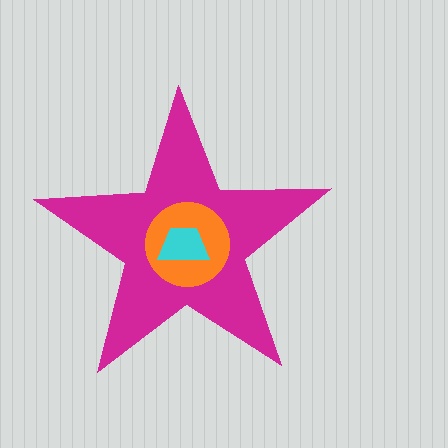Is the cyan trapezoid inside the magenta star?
Yes.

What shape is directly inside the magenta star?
The orange circle.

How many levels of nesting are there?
3.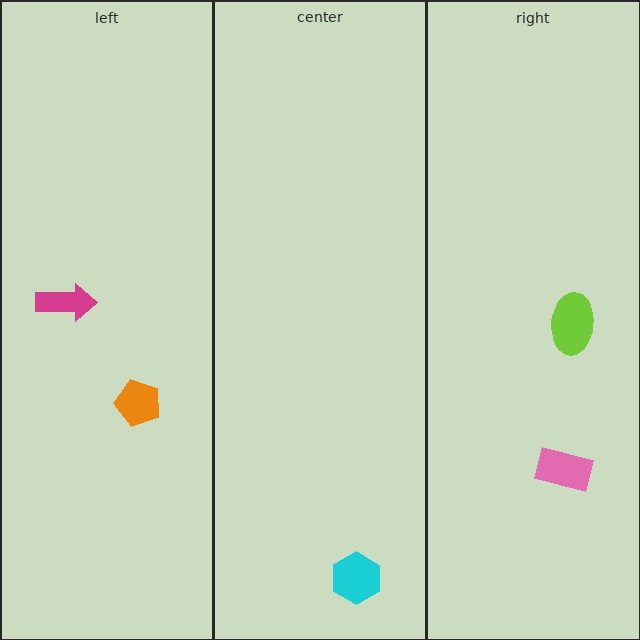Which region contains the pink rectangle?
The right region.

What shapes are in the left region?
The magenta arrow, the orange pentagon.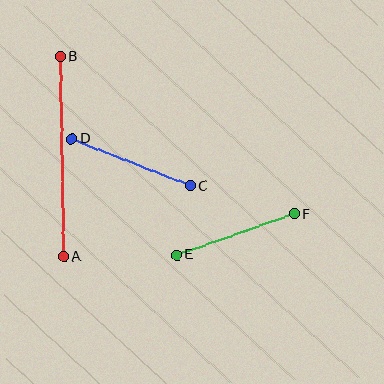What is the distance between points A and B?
The distance is approximately 200 pixels.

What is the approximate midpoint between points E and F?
The midpoint is at approximately (235, 234) pixels.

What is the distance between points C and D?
The distance is approximately 127 pixels.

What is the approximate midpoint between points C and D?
The midpoint is at approximately (131, 162) pixels.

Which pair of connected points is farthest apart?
Points A and B are farthest apart.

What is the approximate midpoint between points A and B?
The midpoint is at approximately (62, 157) pixels.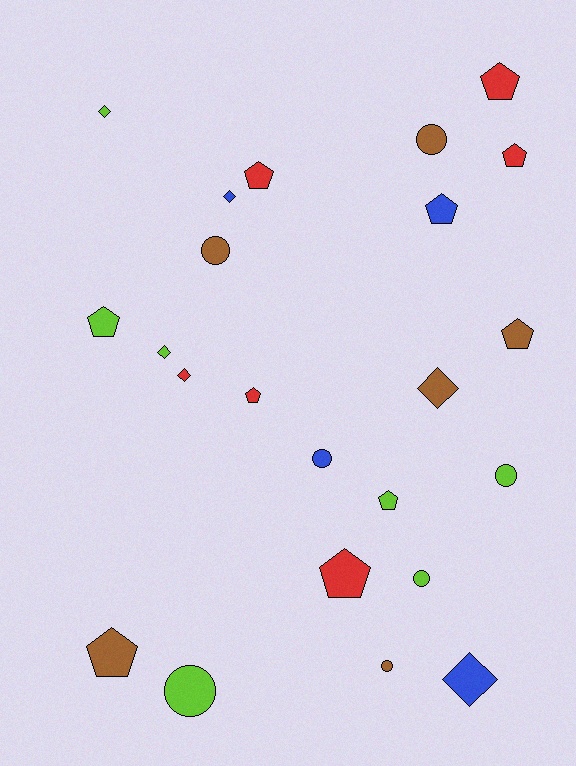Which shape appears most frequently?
Pentagon, with 10 objects.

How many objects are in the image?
There are 23 objects.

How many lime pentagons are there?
There are 2 lime pentagons.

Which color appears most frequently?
Lime, with 7 objects.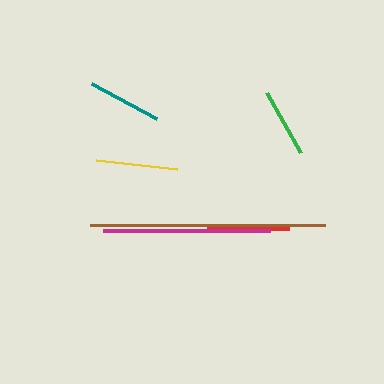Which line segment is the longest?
The brown line is the longest at approximately 235 pixels.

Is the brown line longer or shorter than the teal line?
The brown line is longer than the teal line.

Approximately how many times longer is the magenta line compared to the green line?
The magenta line is approximately 2.4 times the length of the green line.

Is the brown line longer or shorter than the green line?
The brown line is longer than the green line.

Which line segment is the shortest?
The green line is the shortest at approximately 69 pixels.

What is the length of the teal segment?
The teal segment is approximately 74 pixels long.